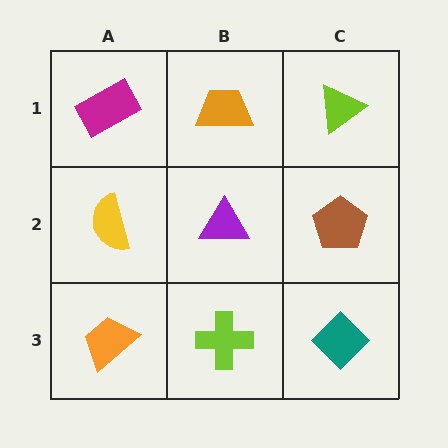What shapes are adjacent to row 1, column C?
A brown pentagon (row 2, column C), an orange trapezoid (row 1, column B).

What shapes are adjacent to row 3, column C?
A brown pentagon (row 2, column C), a lime cross (row 3, column B).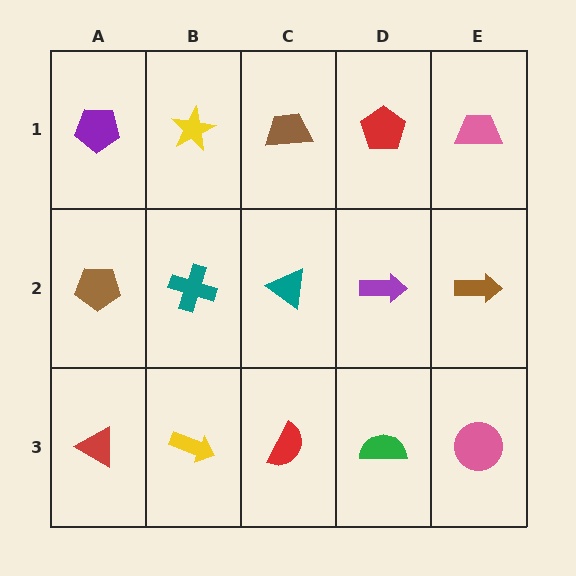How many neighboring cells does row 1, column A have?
2.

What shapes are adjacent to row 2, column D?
A red pentagon (row 1, column D), a green semicircle (row 3, column D), a teal triangle (row 2, column C), a brown arrow (row 2, column E).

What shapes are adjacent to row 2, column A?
A purple pentagon (row 1, column A), a red triangle (row 3, column A), a teal cross (row 2, column B).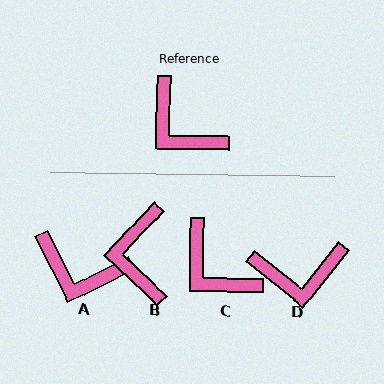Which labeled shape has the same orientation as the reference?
C.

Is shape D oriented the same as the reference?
No, it is off by about 52 degrees.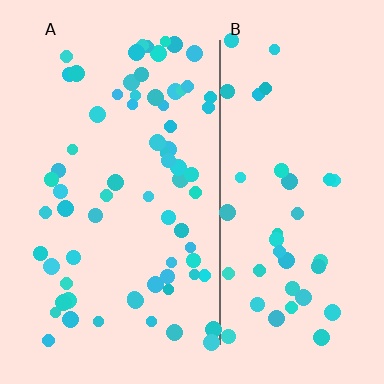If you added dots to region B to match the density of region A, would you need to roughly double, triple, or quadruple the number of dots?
Approximately double.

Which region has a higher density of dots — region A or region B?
A (the left).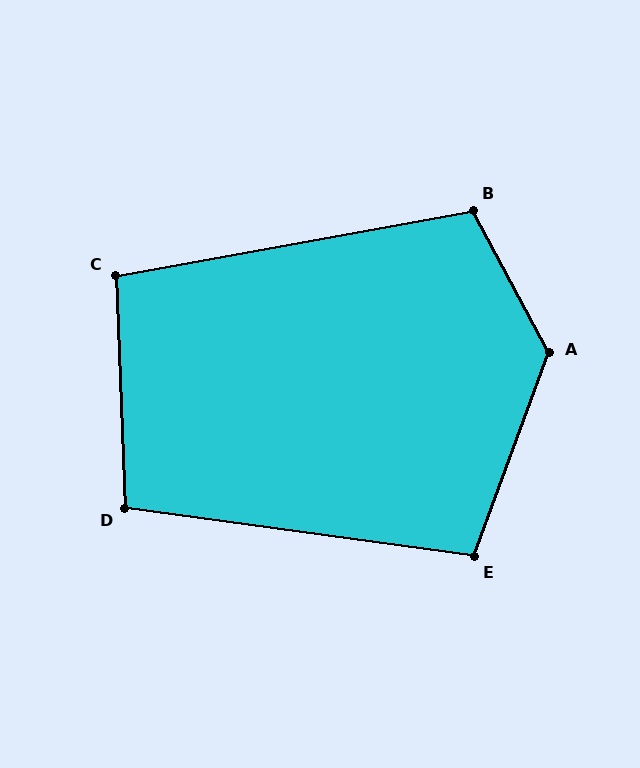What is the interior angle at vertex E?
Approximately 102 degrees (obtuse).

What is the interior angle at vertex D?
Approximately 100 degrees (obtuse).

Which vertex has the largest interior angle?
A, at approximately 132 degrees.